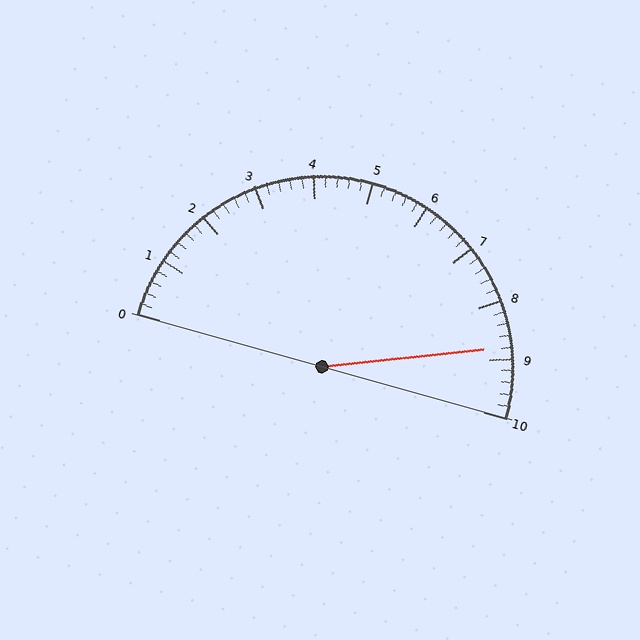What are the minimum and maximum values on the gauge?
The gauge ranges from 0 to 10.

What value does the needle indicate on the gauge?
The needle indicates approximately 8.8.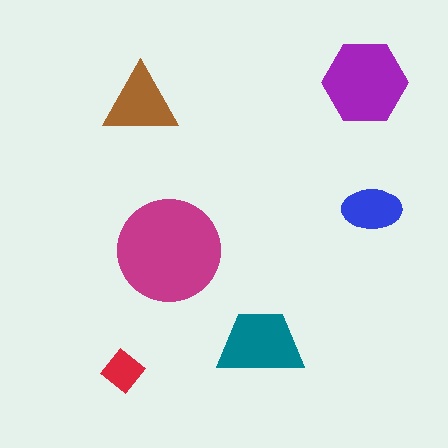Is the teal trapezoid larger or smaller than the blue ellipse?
Larger.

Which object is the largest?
The magenta circle.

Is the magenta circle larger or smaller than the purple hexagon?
Larger.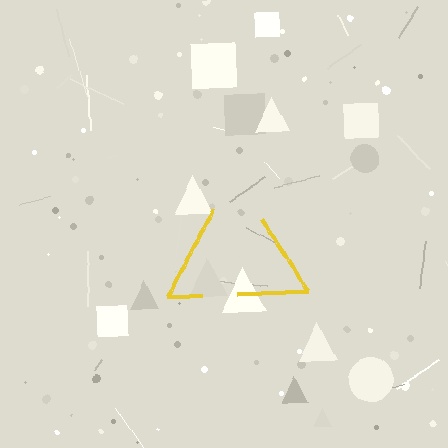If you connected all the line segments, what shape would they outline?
They would outline a triangle.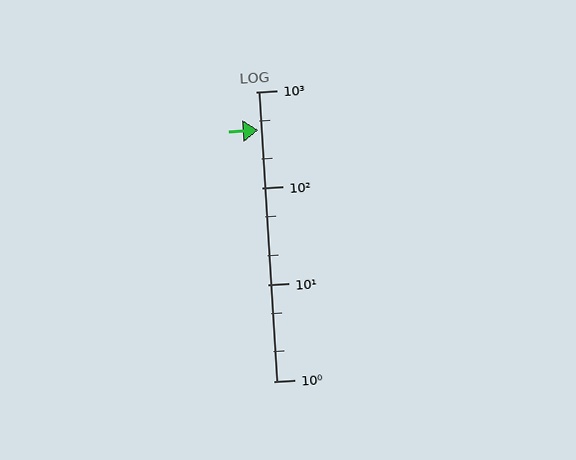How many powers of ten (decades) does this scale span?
The scale spans 3 decades, from 1 to 1000.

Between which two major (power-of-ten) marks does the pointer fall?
The pointer is between 100 and 1000.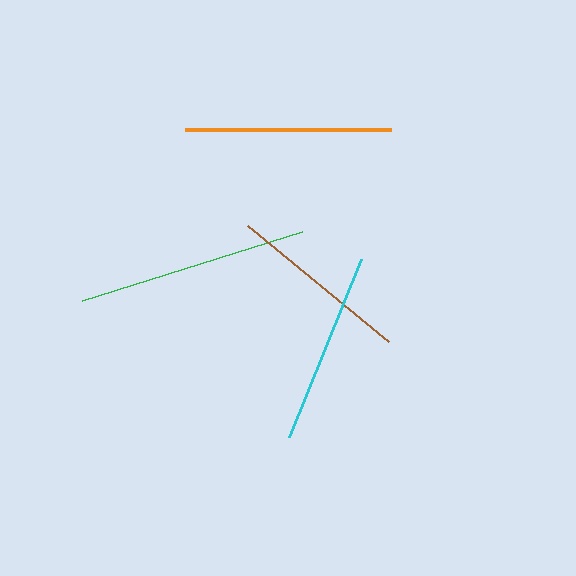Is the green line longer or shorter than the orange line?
The green line is longer than the orange line.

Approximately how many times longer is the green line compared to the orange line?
The green line is approximately 1.1 times the length of the orange line.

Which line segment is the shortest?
The brown line is the shortest at approximately 183 pixels.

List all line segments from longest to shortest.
From longest to shortest: green, orange, cyan, brown.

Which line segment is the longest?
The green line is the longest at approximately 231 pixels.